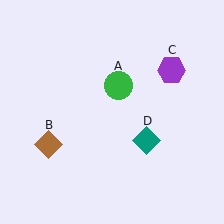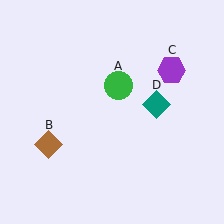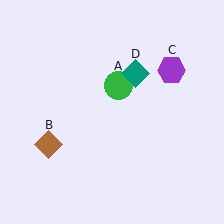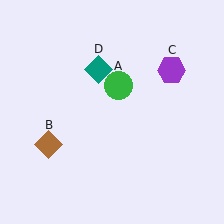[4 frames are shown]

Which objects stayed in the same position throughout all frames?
Green circle (object A) and brown diamond (object B) and purple hexagon (object C) remained stationary.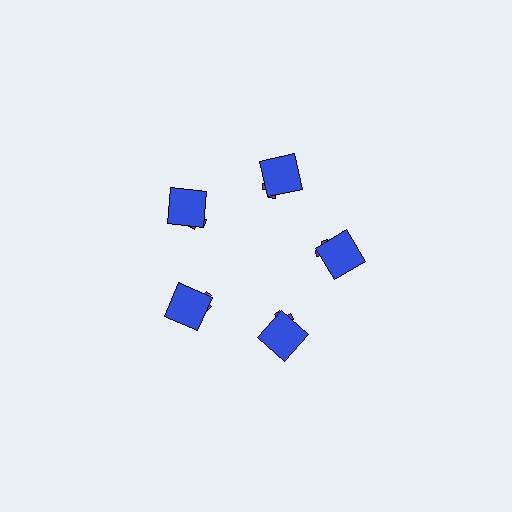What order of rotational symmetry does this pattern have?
This pattern has 5-fold rotational symmetry.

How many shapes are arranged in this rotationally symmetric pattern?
There are 10 shapes, arranged in 5 groups of 2.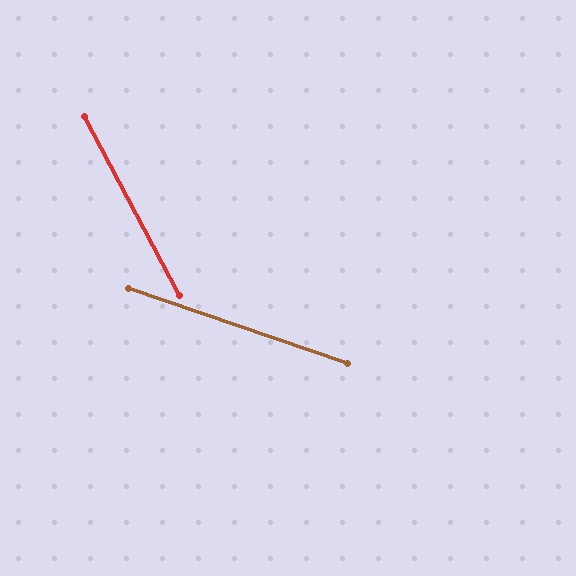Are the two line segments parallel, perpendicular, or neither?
Neither parallel nor perpendicular — they differ by about 43°.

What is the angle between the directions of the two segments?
Approximately 43 degrees.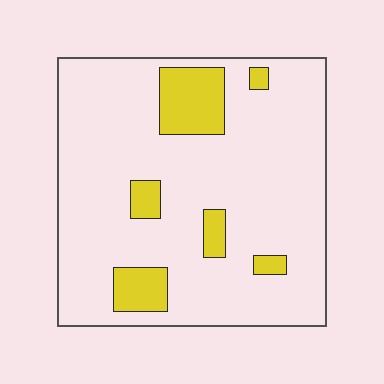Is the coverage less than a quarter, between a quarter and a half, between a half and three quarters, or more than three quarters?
Less than a quarter.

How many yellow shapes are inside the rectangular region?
6.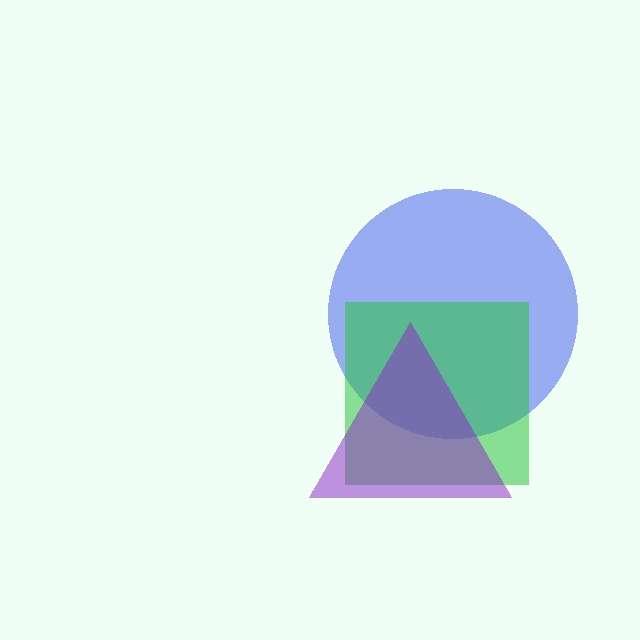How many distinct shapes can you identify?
There are 3 distinct shapes: a blue circle, a green square, a purple triangle.